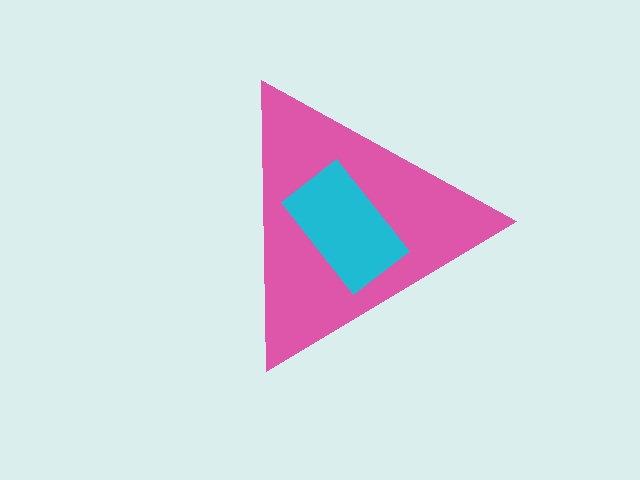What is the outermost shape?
The pink triangle.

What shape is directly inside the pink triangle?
The cyan rectangle.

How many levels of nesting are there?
2.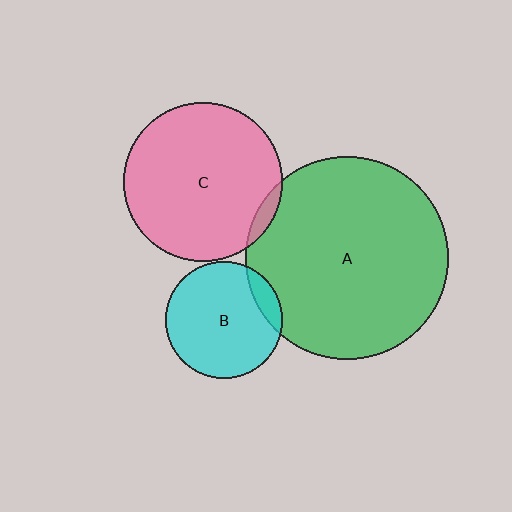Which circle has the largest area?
Circle A (green).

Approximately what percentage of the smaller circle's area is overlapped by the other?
Approximately 5%.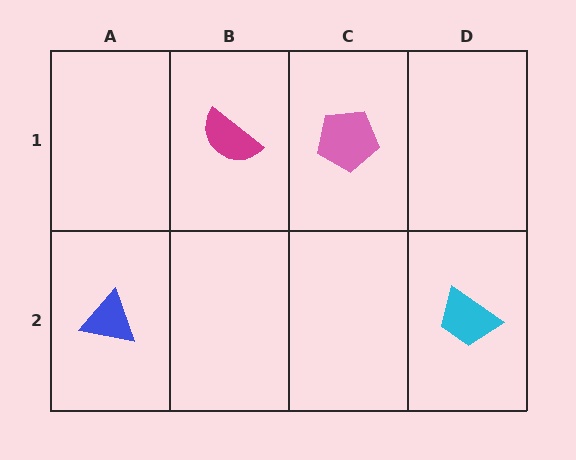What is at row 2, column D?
A cyan trapezoid.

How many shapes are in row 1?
2 shapes.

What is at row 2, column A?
A blue triangle.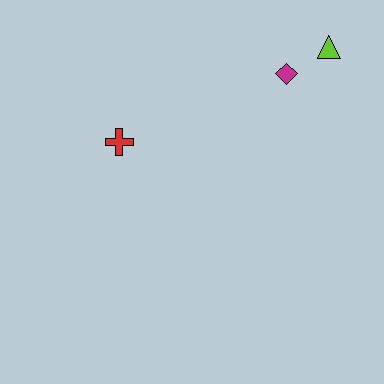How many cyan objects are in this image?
There are no cyan objects.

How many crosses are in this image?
There is 1 cross.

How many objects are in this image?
There are 3 objects.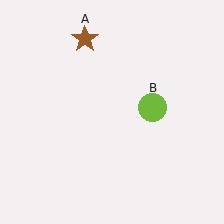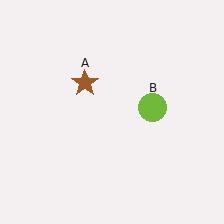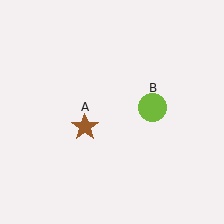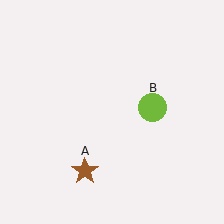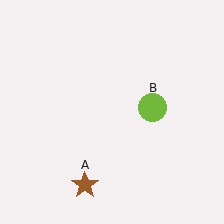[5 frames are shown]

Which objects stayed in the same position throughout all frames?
Lime circle (object B) remained stationary.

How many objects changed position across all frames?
1 object changed position: brown star (object A).